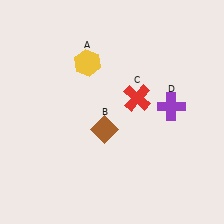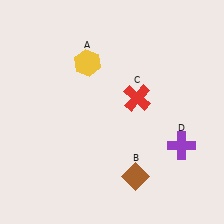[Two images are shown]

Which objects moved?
The objects that moved are: the brown diamond (B), the purple cross (D).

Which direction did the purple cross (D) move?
The purple cross (D) moved down.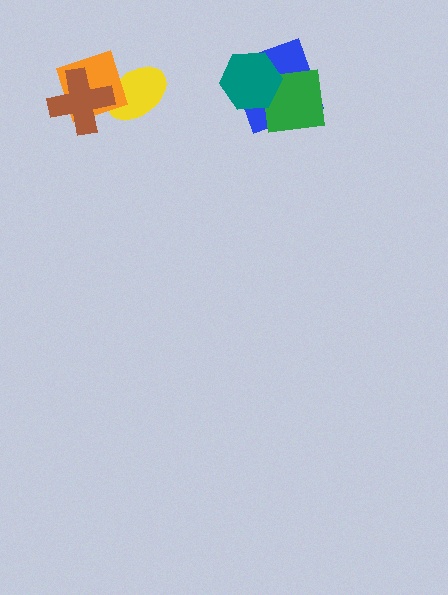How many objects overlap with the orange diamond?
2 objects overlap with the orange diamond.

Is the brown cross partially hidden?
No, no other shape covers it.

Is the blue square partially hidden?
Yes, it is partially covered by another shape.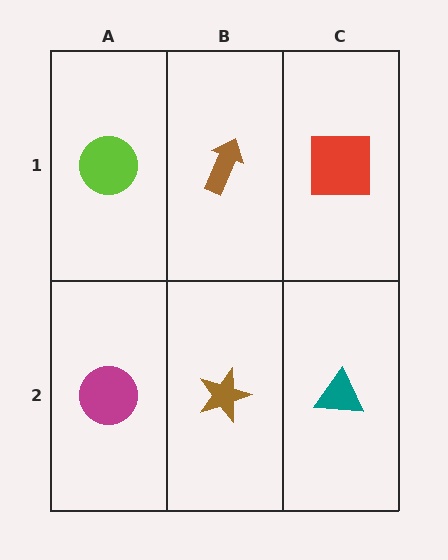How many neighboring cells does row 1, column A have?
2.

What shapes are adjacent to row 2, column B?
A brown arrow (row 1, column B), a magenta circle (row 2, column A), a teal triangle (row 2, column C).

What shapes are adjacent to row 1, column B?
A brown star (row 2, column B), a lime circle (row 1, column A), a red square (row 1, column C).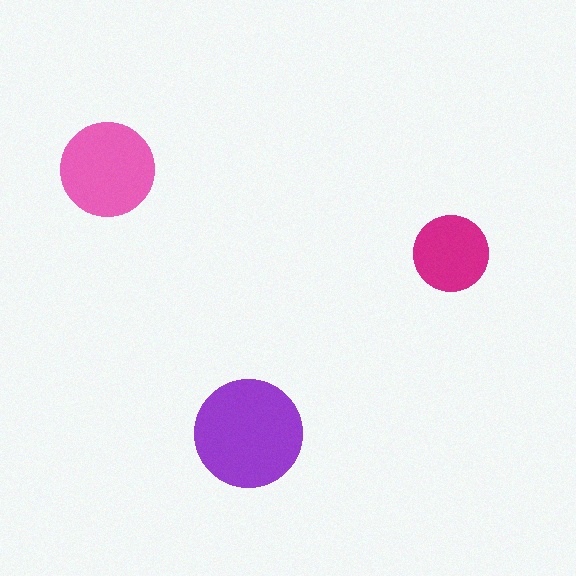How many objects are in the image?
There are 3 objects in the image.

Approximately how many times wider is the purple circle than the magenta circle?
About 1.5 times wider.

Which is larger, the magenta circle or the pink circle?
The pink one.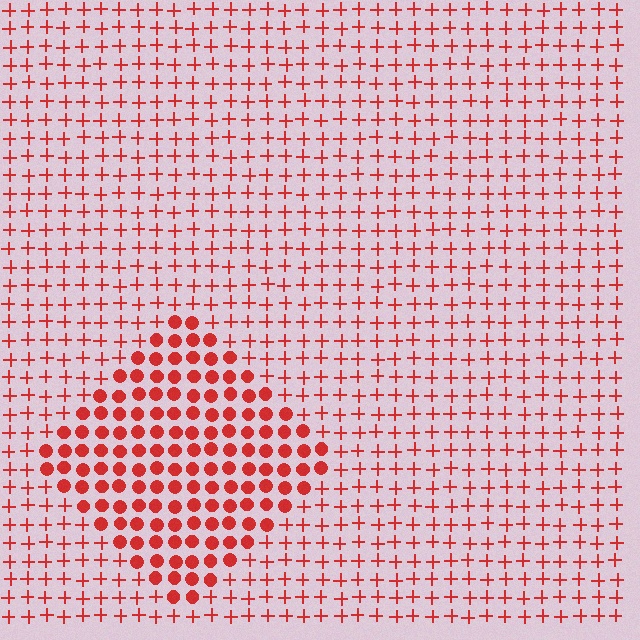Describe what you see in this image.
The image is filled with small red elements arranged in a uniform grid. A diamond-shaped region contains circles, while the surrounding area contains plus signs. The boundary is defined purely by the change in element shape.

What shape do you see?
I see a diamond.